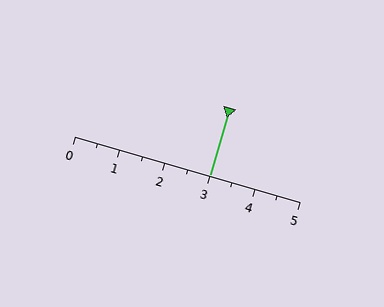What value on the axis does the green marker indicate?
The marker indicates approximately 3.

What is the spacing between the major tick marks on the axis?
The major ticks are spaced 1 apart.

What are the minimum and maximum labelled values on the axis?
The axis runs from 0 to 5.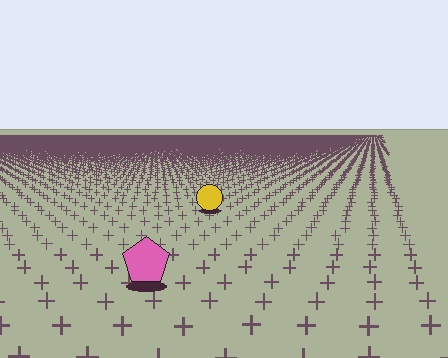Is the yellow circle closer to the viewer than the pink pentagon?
No. The pink pentagon is closer — you can tell from the texture gradient: the ground texture is coarser near it.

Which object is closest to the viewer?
The pink pentagon is closest. The texture marks near it are larger and more spread out.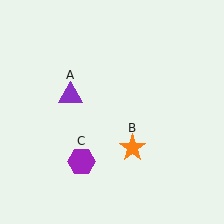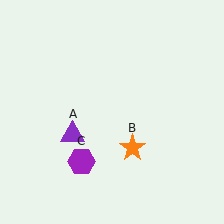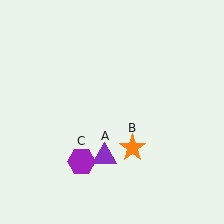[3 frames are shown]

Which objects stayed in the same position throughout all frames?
Orange star (object B) and purple hexagon (object C) remained stationary.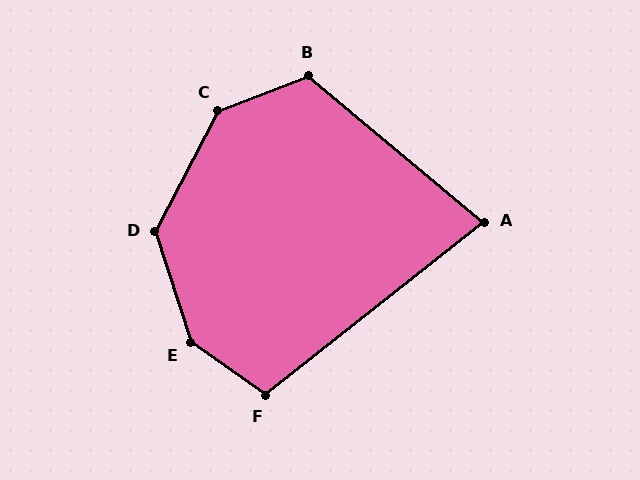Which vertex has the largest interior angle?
E, at approximately 143 degrees.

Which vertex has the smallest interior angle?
A, at approximately 78 degrees.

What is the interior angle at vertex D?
Approximately 135 degrees (obtuse).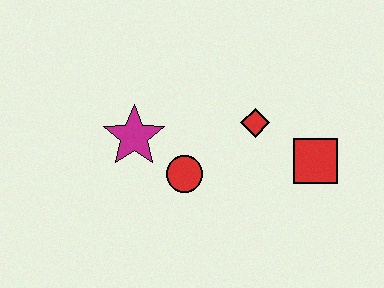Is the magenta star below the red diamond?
Yes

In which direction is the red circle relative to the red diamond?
The red circle is to the left of the red diamond.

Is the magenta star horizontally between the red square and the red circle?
No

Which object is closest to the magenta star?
The red circle is closest to the magenta star.